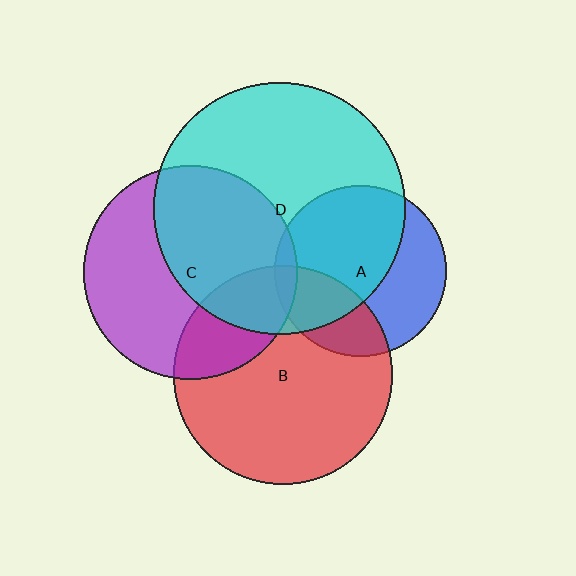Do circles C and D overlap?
Yes.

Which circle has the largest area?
Circle D (cyan).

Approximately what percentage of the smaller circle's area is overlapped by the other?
Approximately 50%.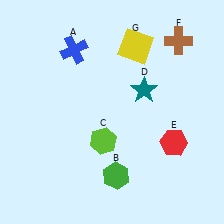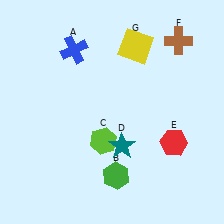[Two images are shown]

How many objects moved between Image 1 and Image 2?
1 object moved between the two images.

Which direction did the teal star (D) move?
The teal star (D) moved down.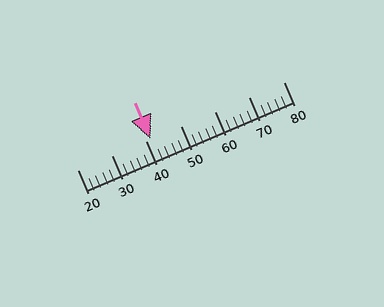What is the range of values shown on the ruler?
The ruler shows values from 20 to 80.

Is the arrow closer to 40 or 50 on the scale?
The arrow is closer to 40.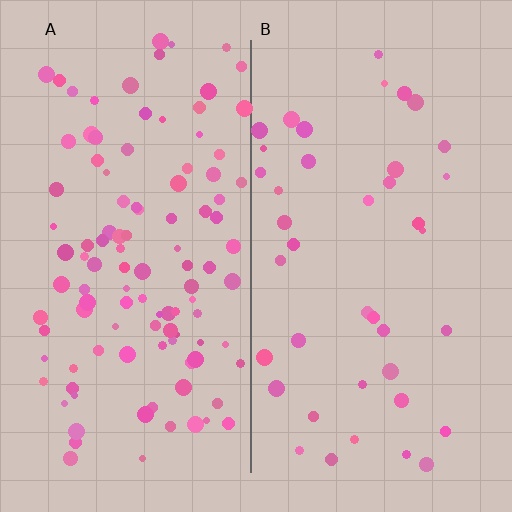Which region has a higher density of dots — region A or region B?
A (the left).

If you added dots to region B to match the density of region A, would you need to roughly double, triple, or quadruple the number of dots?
Approximately triple.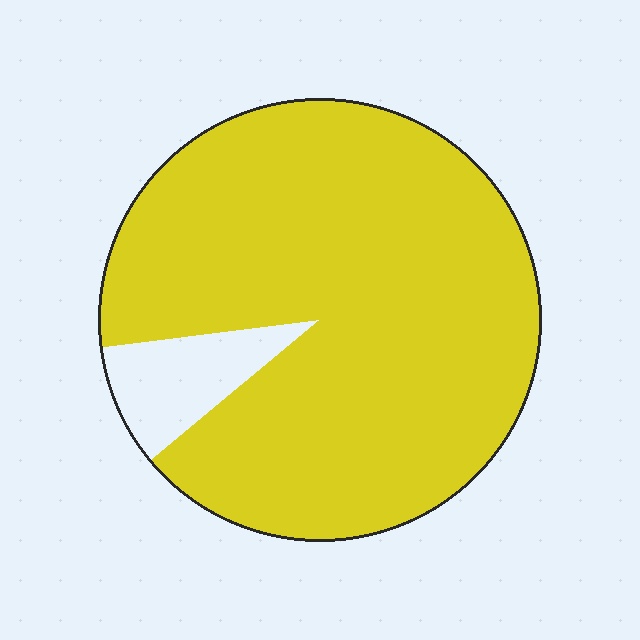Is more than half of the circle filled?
Yes.